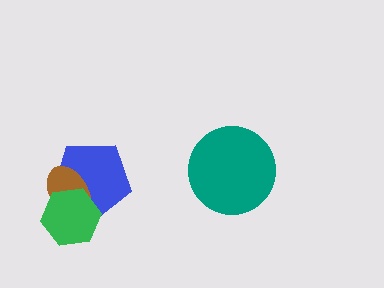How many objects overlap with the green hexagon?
2 objects overlap with the green hexagon.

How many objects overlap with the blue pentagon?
2 objects overlap with the blue pentagon.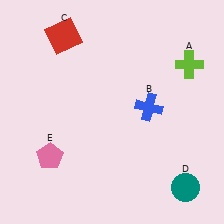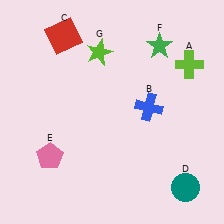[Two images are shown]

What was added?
A green star (F), a lime star (G) were added in Image 2.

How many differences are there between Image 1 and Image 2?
There are 2 differences between the two images.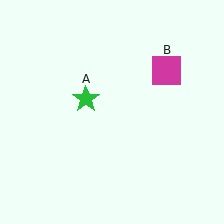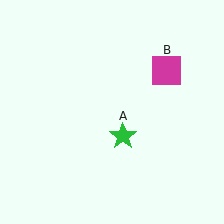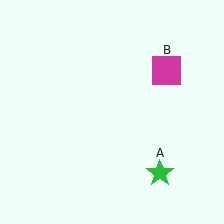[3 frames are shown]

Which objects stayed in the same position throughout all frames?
Magenta square (object B) remained stationary.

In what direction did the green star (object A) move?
The green star (object A) moved down and to the right.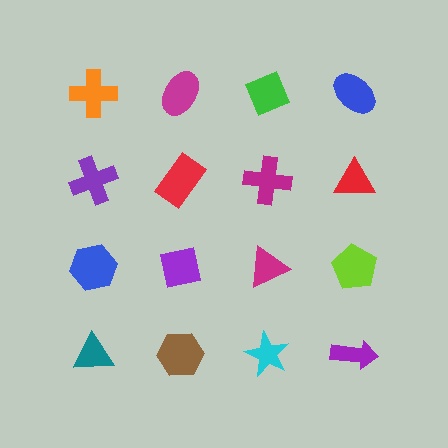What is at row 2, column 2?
A red rectangle.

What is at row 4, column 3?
A cyan star.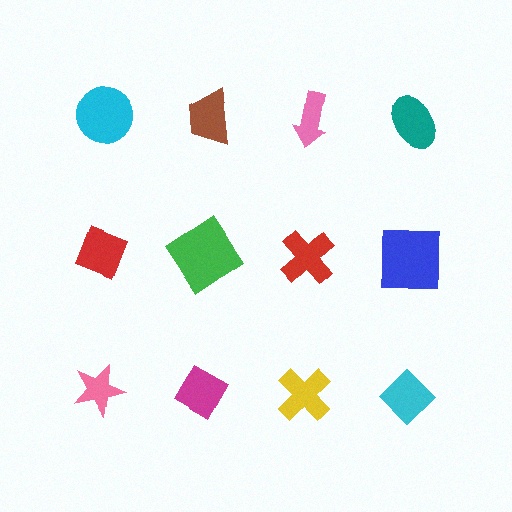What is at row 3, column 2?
A magenta diamond.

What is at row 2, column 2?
A green diamond.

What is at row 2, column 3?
A red cross.